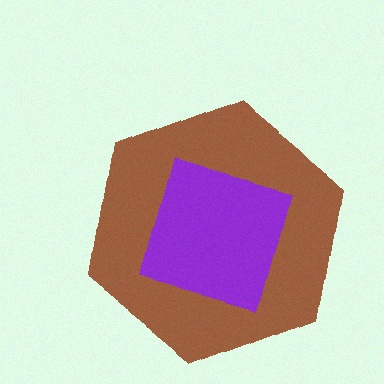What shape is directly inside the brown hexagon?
The purple diamond.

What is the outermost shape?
The brown hexagon.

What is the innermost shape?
The purple diamond.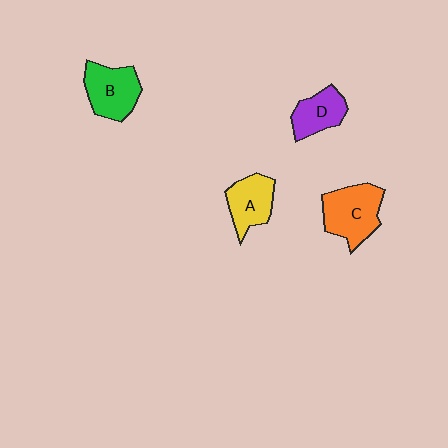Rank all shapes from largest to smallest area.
From largest to smallest: C (orange), B (green), A (yellow), D (purple).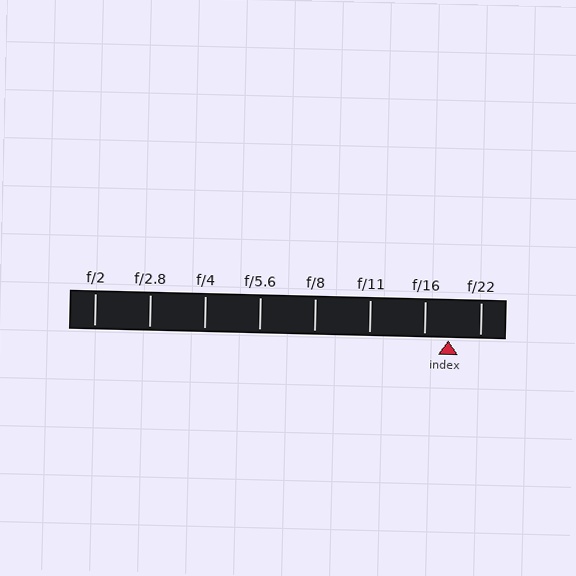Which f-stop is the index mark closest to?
The index mark is closest to f/16.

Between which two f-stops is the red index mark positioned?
The index mark is between f/16 and f/22.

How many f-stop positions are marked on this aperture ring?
There are 8 f-stop positions marked.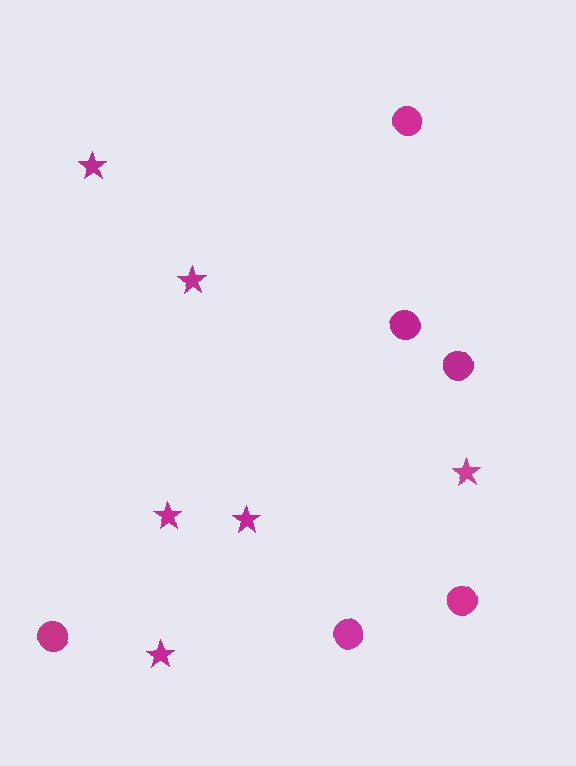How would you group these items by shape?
There are 2 groups: one group of stars (6) and one group of circles (6).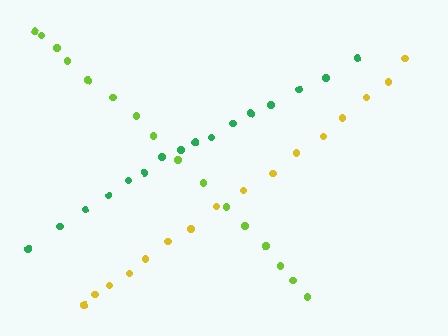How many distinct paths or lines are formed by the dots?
There are 3 distinct paths.